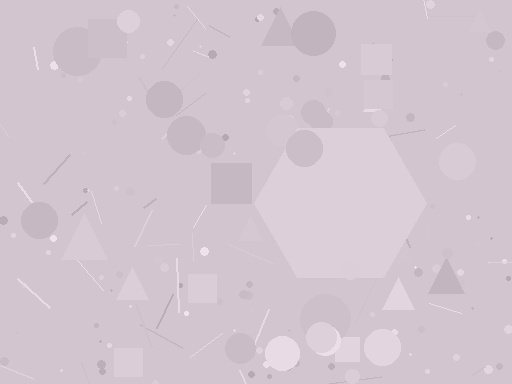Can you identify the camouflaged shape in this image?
The camouflaged shape is a hexagon.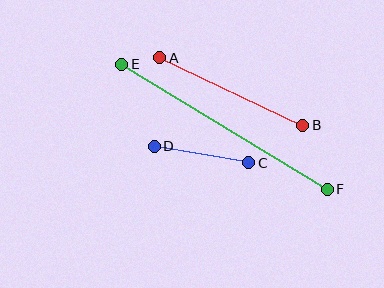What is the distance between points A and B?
The distance is approximately 158 pixels.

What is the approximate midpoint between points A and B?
The midpoint is at approximately (231, 92) pixels.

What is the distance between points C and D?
The distance is approximately 96 pixels.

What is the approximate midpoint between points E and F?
The midpoint is at approximately (225, 127) pixels.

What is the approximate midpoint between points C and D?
The midpoint is at approximately (201, 154) pixels.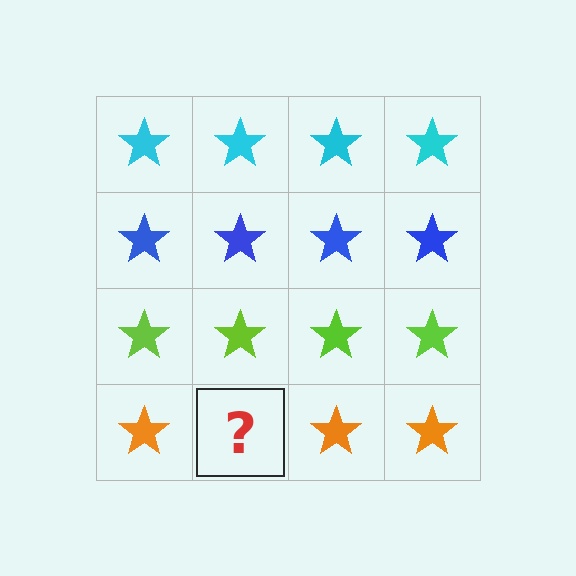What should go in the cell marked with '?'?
The missing cell should contain an orange star.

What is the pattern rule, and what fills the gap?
The rule is that each row has a consistent color. The gap should be filled with an orange star.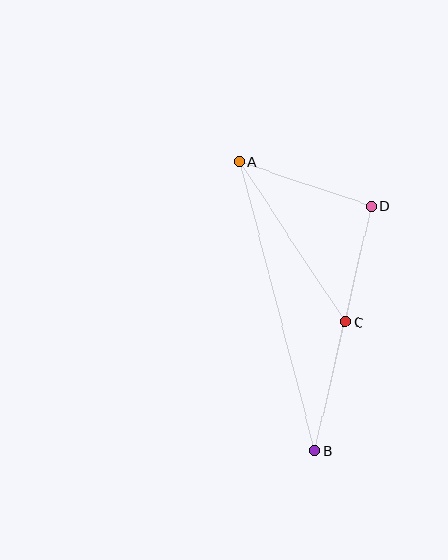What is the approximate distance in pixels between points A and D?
The distance between A and D is approximately 139 pixels.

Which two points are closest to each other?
Points C and D are closest to each other.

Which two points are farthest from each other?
Points A and B are farthest from each other.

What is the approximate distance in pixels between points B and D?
The distance between B and D is approximately 252 pixels.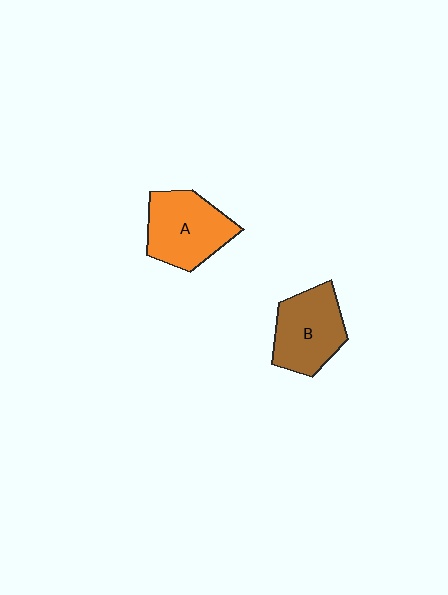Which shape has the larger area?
Shape A (orange).